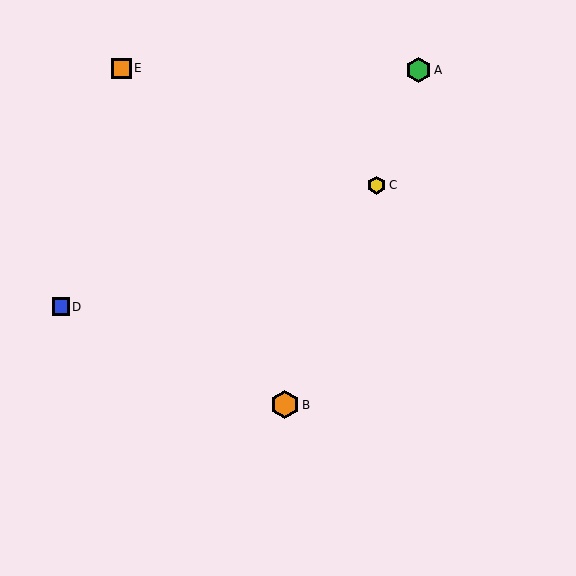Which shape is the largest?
The orange hexagon (labeled B) is the largest.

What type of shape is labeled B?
Shape B is an orange hexagon.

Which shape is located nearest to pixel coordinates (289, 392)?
The orange hexagon (labeled B) at (285, 405) is nearest to that location.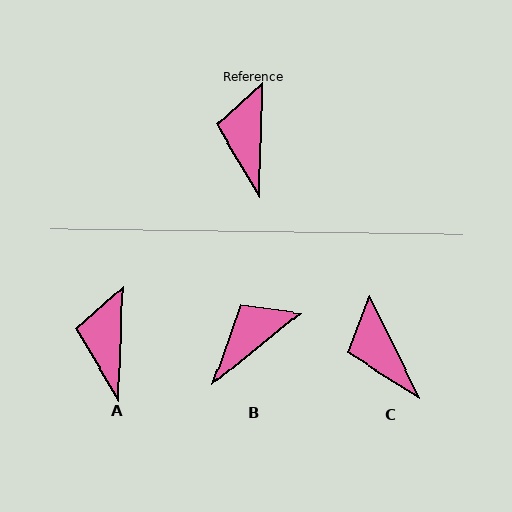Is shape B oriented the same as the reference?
No, it is off by about 50 degrees.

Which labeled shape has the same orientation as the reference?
A.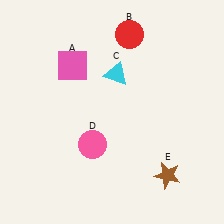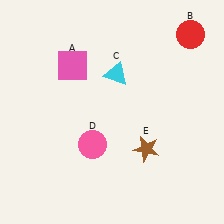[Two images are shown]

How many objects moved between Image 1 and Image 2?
2 objects moved between the two images.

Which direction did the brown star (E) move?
The brown star (E) moved up.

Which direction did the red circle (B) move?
The red circle (B) moved right.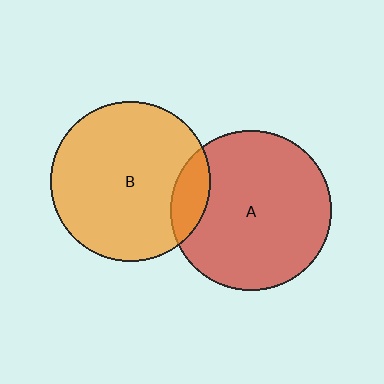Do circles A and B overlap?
Yes.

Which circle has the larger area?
Circle A (red).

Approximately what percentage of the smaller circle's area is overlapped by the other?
Approximately 10%.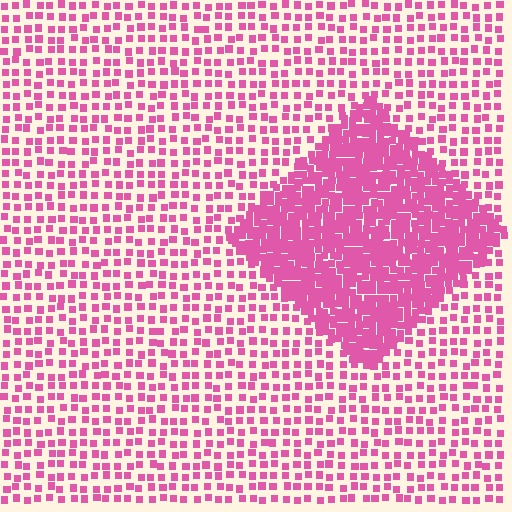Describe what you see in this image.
The image contains small pink elements arranged at two different densities. A diamond-shaped region is visible where the elements are more densely packed than the surrounding area.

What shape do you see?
I see a diamond.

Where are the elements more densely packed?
The elements are more densely packed inside the diamond boundary.